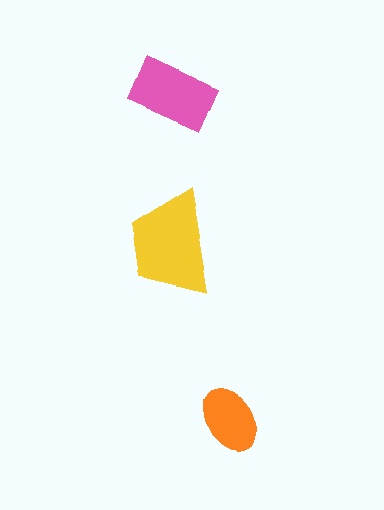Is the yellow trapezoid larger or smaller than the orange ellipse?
Larger.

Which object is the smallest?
The orange ellipse.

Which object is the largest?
The yellow trapezoid.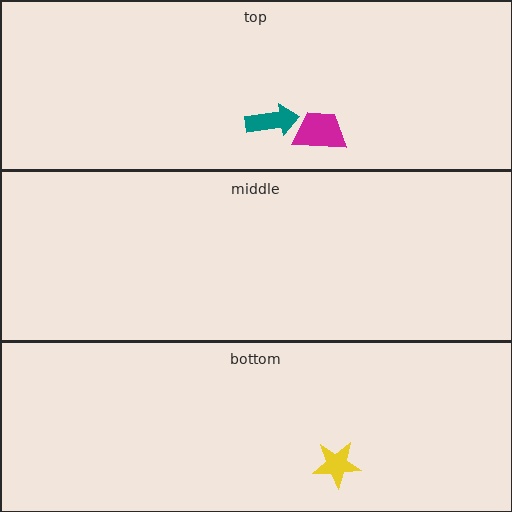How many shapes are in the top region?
2.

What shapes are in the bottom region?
The yellow star.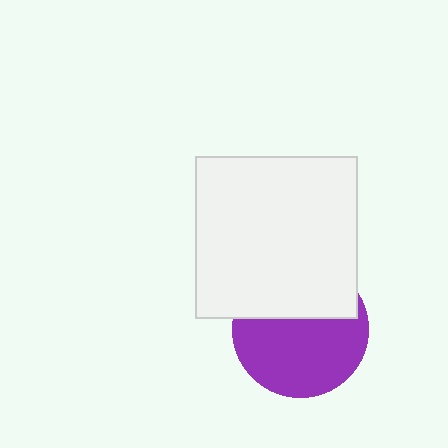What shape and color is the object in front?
The object in front is a white square.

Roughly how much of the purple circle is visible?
About half of it is visible (roughly 61%).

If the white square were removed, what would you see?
You would see the complete purple circle.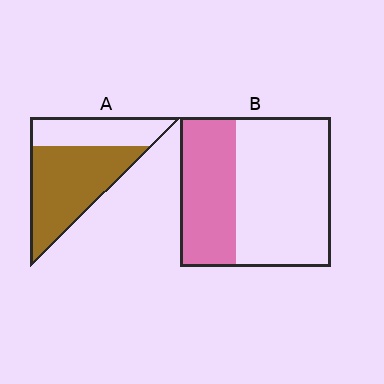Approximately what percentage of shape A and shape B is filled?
A is approximately 65% and B is approximately 35%.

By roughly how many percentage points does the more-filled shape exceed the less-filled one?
By roughly 30 percentage points (A over B).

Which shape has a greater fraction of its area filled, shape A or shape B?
Shape A.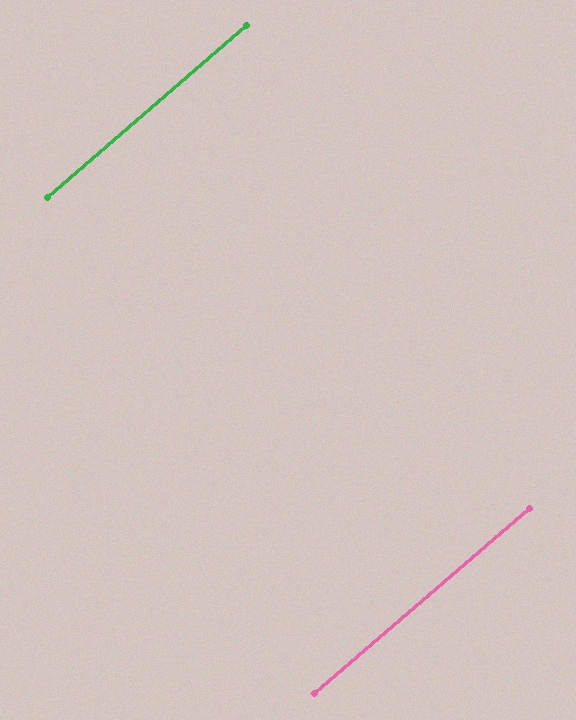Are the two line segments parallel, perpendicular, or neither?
Parallel — their directions differ by only 0.3°.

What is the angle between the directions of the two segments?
Approximately 0 degrees.